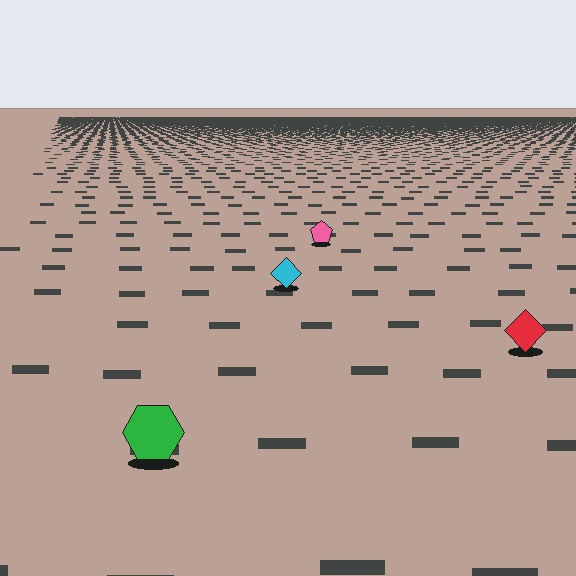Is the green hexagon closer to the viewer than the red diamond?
Yes. The green hexagon is closer — you can tell from the texture gradient: the ground texture is coarser near it.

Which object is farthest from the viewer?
The pink pentagon is farthest from the viewer. It appears smaller and the ground texture around it is denser.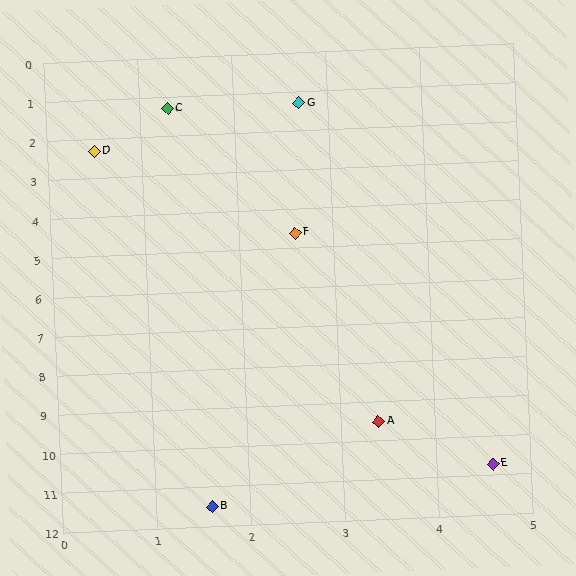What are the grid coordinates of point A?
Point A is at approximately (3.4, 9.5).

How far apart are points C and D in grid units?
Points C and D are about 1.3 grid units apart.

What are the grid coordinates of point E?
Point E is at approximately (4.6, 10.7).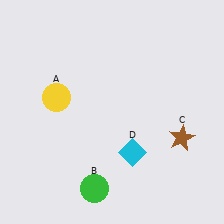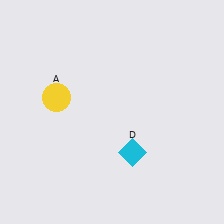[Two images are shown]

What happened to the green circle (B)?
The green circle (B) was removed in Image 2. It was in the bottom-left area of Image 1.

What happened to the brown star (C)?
The brown star (C) was removed in Image 2. It was in the bottom-right area of Image 1.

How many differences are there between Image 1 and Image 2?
There are 2 differences between the two images.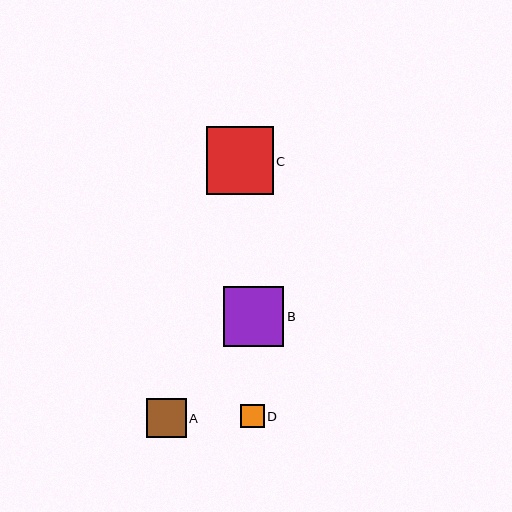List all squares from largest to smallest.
From largest to smallest: C, B, A, D.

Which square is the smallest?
Square D is the smallest with a size of approximately 23 pixels.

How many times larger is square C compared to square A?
Square C is approximately 1.7 times the size of square A.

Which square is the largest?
Square C is the largest with a size of approximately 67 pixels.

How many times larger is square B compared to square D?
Square B is approximately 2.6 times the size of square D.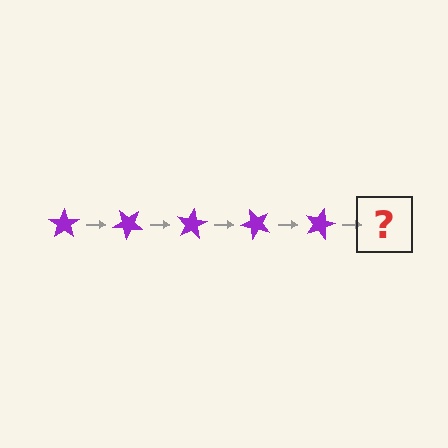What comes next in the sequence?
The next element should be a purple star rotated 200 degrees.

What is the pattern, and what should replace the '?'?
The pattern is that the star rotates 40 degrees each step. The '?' should be a purple star rotated 200 degrees.